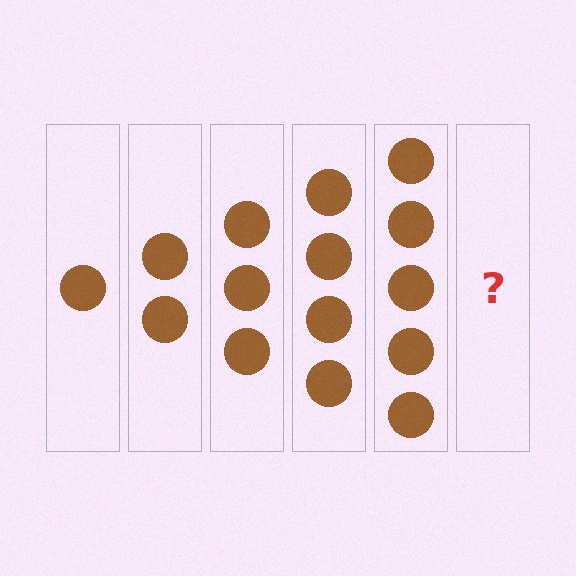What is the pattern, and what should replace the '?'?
The pattern is that each step adds one more circle. The '?' should be 6 circles.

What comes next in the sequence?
The next element should be 6 circles.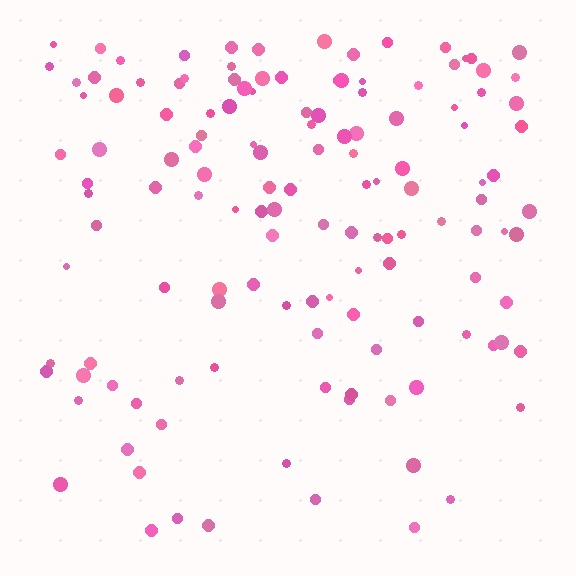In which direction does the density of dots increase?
From bottom to top, with the top side densest.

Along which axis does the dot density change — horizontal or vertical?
Vertical.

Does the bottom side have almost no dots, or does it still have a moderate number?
Still a moderate number, just noticeably fewer than the top.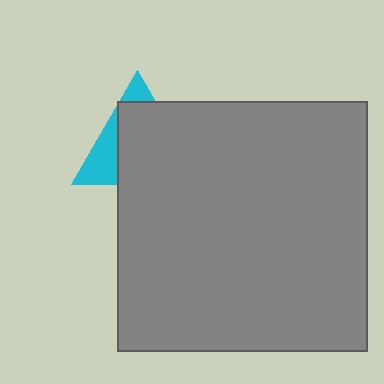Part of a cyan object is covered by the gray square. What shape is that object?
It is a triangle.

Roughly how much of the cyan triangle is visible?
A small part of it is visible (roughly 32%).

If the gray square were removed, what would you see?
You would see the complete cyan triangle.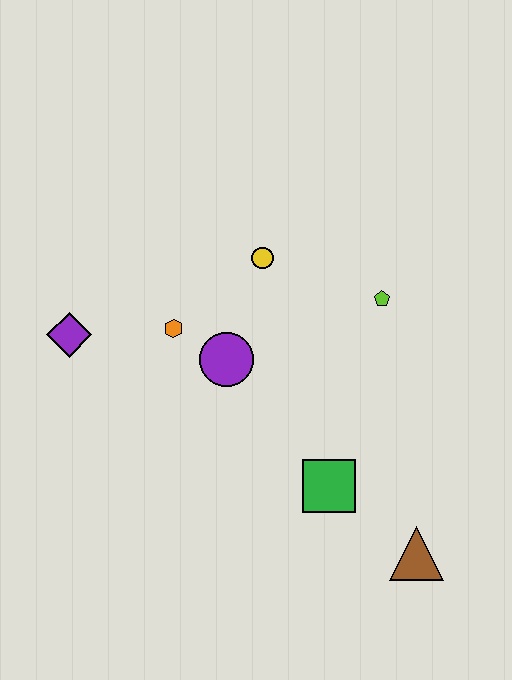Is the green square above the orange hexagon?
No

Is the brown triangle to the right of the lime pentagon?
Yes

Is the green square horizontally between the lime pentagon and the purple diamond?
Yes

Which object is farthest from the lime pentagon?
The purple diamond is farthest from the lime pentagon.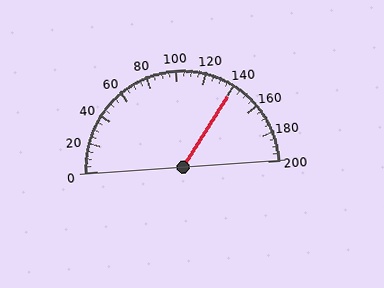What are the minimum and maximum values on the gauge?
The gauge ranges from 0 to 200.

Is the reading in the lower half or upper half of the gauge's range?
The reading is in the upper half of the range (0 to 200).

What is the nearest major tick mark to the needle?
The nearest major tick mark is 140.